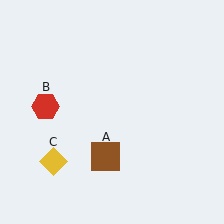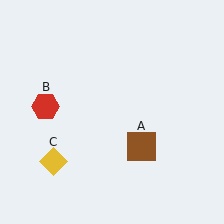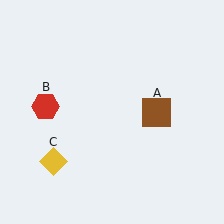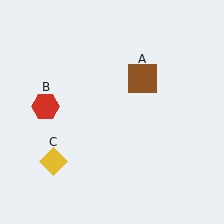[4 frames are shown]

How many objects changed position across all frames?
1 object changed position: brown square (object A).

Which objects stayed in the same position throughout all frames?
Red hexagon (object B) and yellow diamond (object C) remained stationary.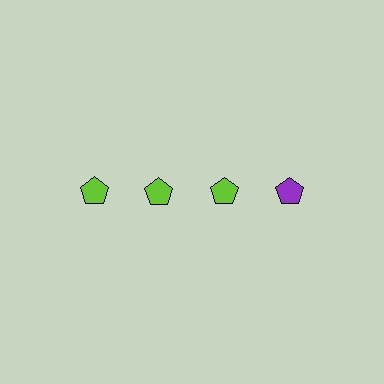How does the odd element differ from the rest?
It has a different color: purple instead of lime.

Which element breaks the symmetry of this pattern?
The purple pentagon in the top row, second from right column breaks the symmetry. All other shapes are lime pentagons.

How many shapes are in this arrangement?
There are 4 shapes arranged in a grid pattern.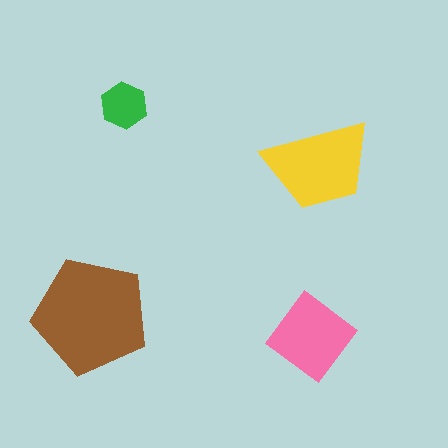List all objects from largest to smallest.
The brown pentagon, the yellow trapezoid, the pink diamond, the green hexagon.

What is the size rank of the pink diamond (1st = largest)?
3rd.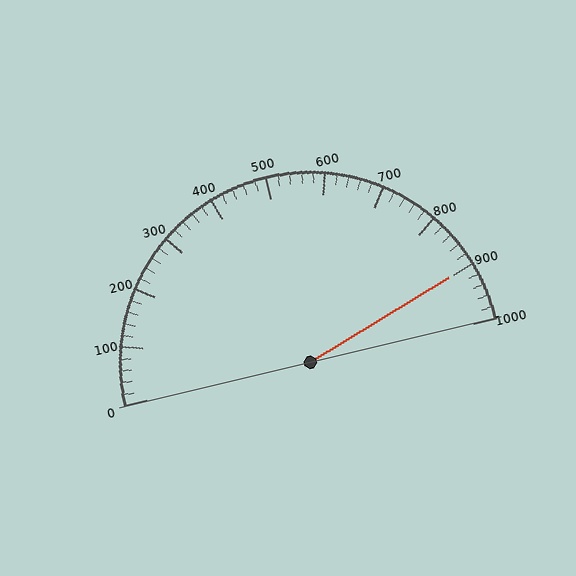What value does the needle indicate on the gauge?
The needle indicates approximately 900.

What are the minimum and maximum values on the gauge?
The gauge ranges from 0 to 1000.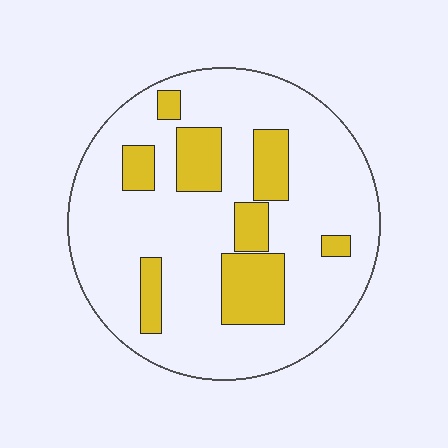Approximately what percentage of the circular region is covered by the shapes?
Approximately 20%.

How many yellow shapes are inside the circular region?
8.